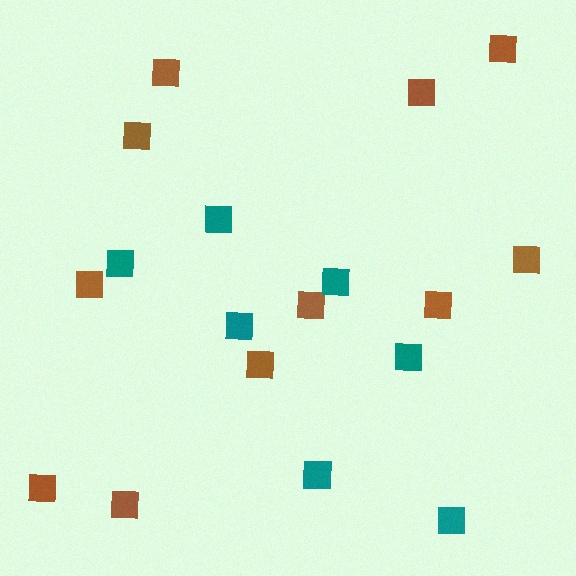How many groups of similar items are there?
There are 2 groups: one group of brown squares (11) and one group of teal squares (7).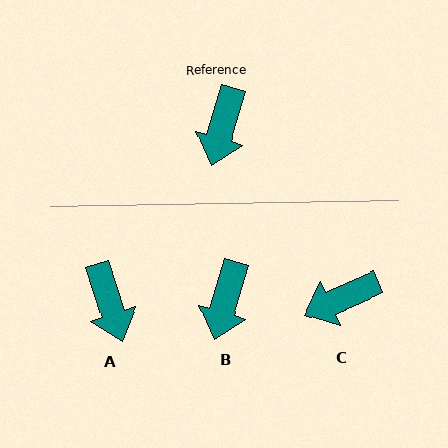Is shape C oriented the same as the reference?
No, it is off by about 50 degrees.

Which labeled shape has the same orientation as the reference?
B.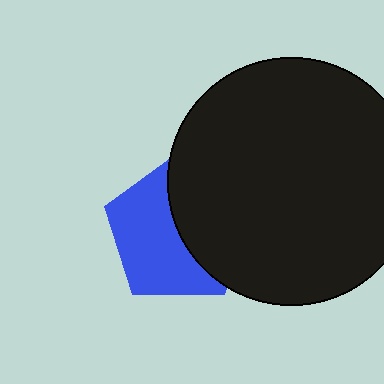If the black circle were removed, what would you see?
You would see the complete blue pentagon.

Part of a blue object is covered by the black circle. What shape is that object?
It is a pentagon.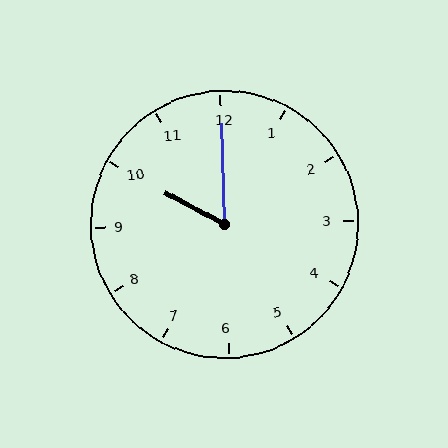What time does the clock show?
10:00.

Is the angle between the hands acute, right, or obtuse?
It is acute.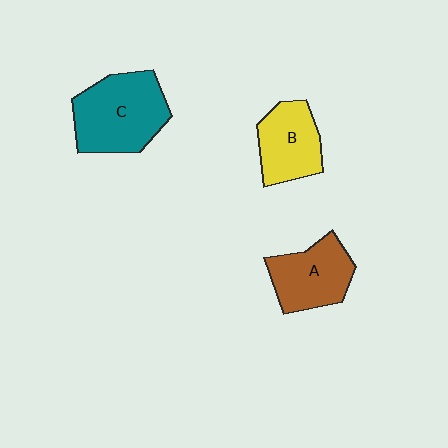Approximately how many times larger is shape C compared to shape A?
Approximately 1.4 times.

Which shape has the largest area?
Shape C (teal).